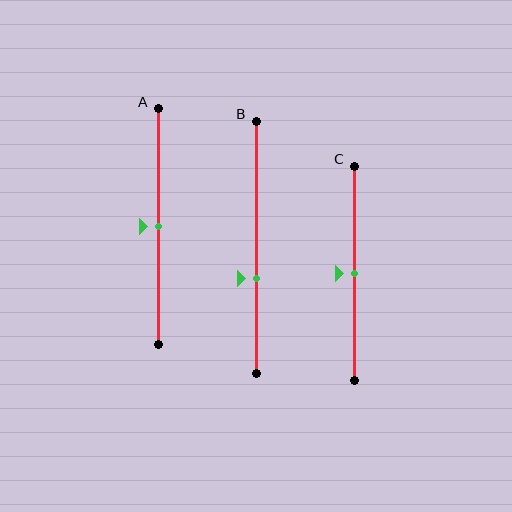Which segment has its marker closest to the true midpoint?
Segment A has its marker closest to the true midpoint.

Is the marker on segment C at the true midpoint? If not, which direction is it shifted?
Yes, the marker on segment C is at the true midpoint.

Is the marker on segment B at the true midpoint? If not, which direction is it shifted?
No, the marker on segment B is shifted downward by about 12% of the segment length.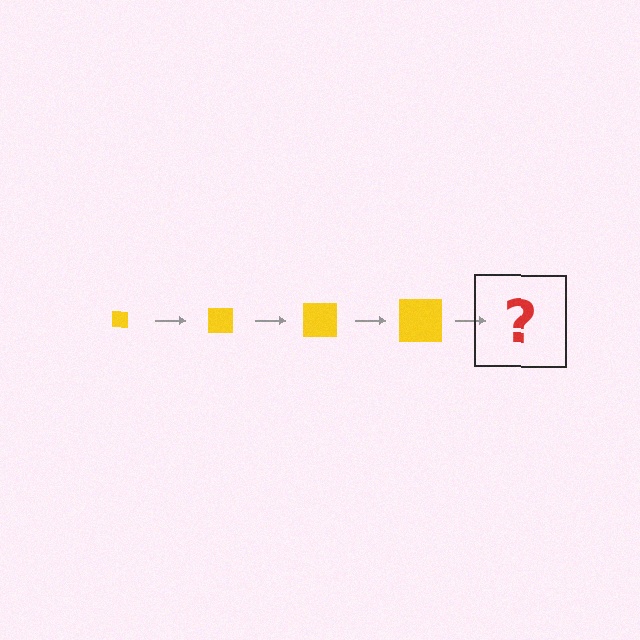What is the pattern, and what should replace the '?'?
The pattern is that the square gets progressively larger each step. The '?' should be a yellow square, larger than the previous one.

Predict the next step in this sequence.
The next step is a yellow square, larger than the previous one.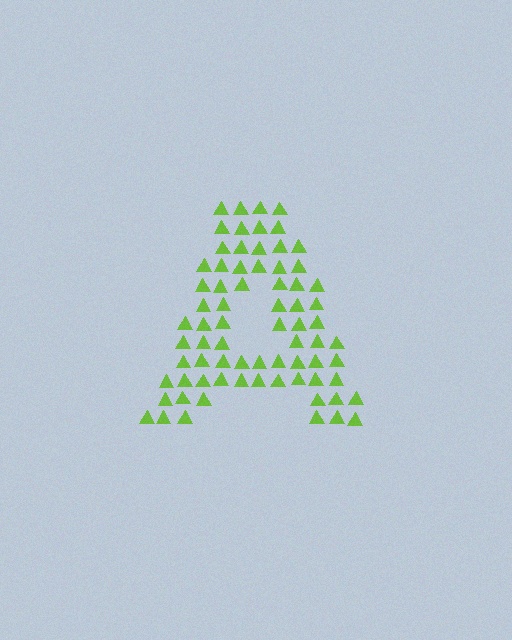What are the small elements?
The small elements are triangles.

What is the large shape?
The large shape is the letter A.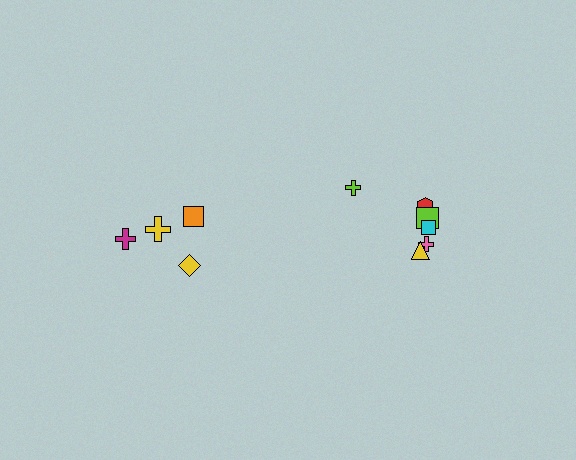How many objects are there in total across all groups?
There are 10 objects.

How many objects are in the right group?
There are 6 objects.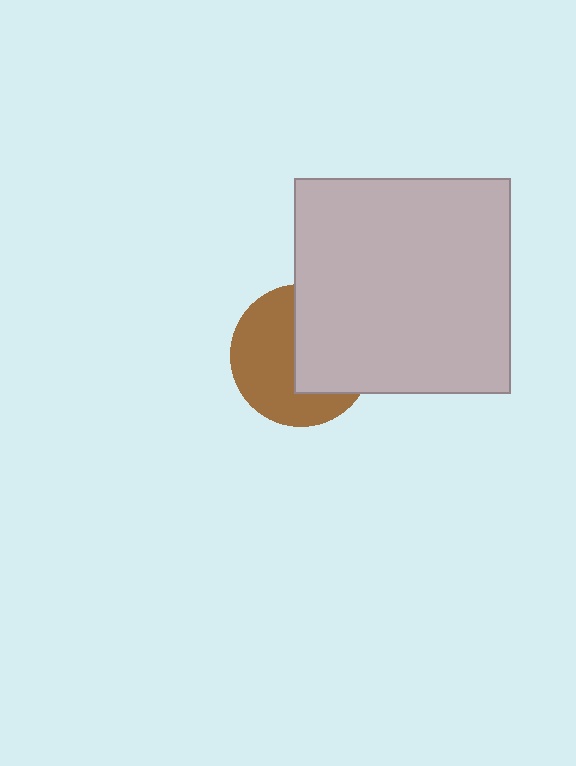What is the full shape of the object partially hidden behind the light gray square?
The partially hidden object is a brown circle.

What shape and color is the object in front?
The object in front is a light gray square.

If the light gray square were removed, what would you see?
You would see the complete brown circle.